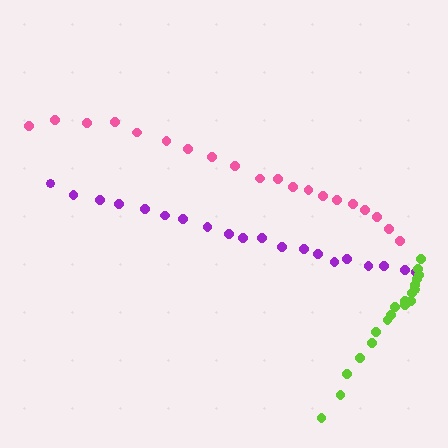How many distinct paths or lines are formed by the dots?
There are 3 distinct paths.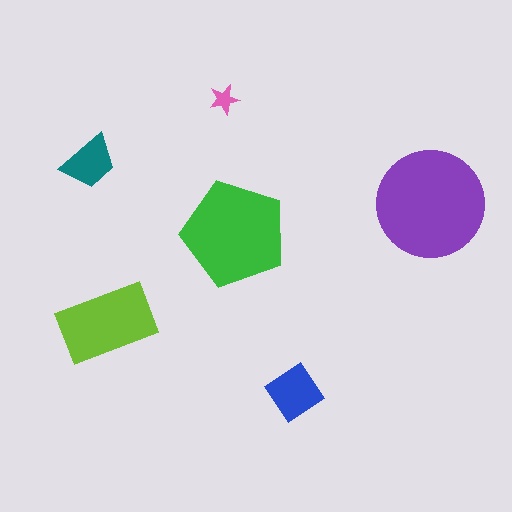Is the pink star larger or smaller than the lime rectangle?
Smaller.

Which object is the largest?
The purple circle.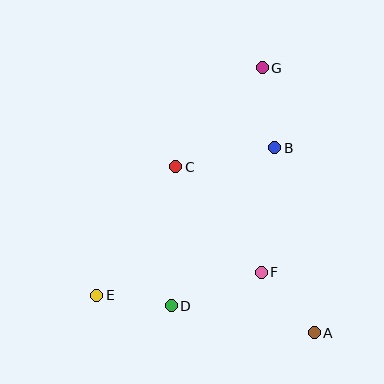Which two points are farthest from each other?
Points E and G are farthest from each other.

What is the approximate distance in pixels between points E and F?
The distance between E and F is approximately 166 pixels.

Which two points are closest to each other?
Points D and E are closest to each other.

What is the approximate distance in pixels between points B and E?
The distance between B and E is approximately 231 pixels.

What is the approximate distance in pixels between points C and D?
The distance between C and D is approximately 140 pixels.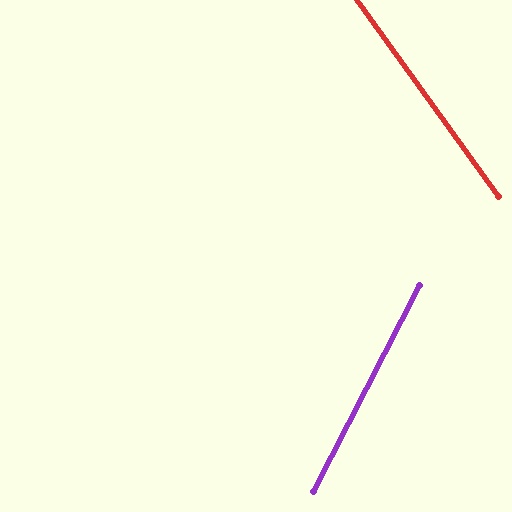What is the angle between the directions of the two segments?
Approximately 63 degrees.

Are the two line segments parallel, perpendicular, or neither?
Neither parallel nor perpendicular — they differ by about 63°.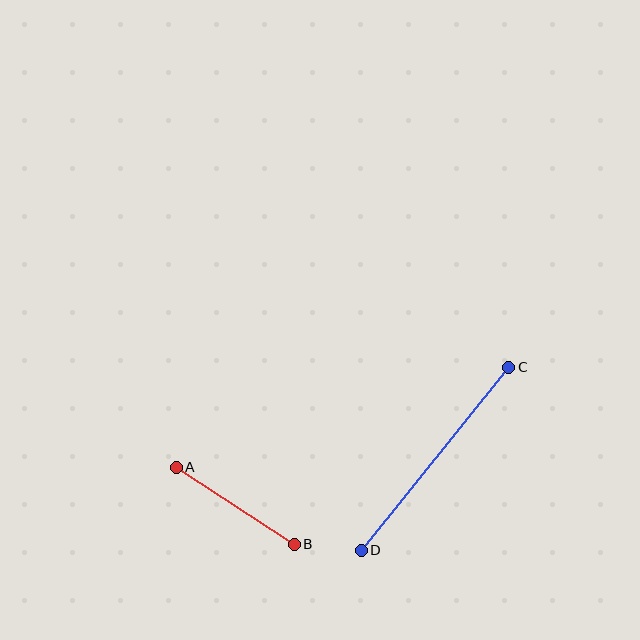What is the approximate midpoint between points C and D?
The midpoint is at approximately (435, 459) pixels.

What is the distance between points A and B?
The distance is approximately 141 pixels.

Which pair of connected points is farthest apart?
Points C and D are farthest apart.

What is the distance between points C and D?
The distance is approximately 235 pixels.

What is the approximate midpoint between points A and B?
The midpoint is at approximately (235, 506) pixels.